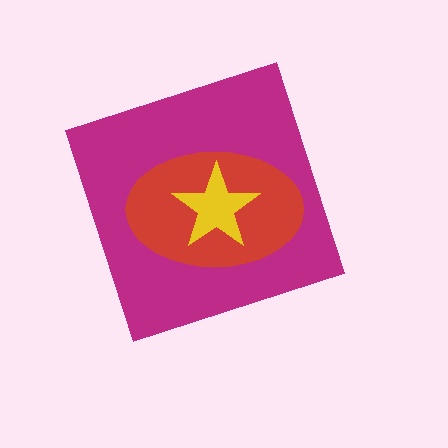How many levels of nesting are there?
3.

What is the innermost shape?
The yellow star.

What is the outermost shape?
The magenta diamond.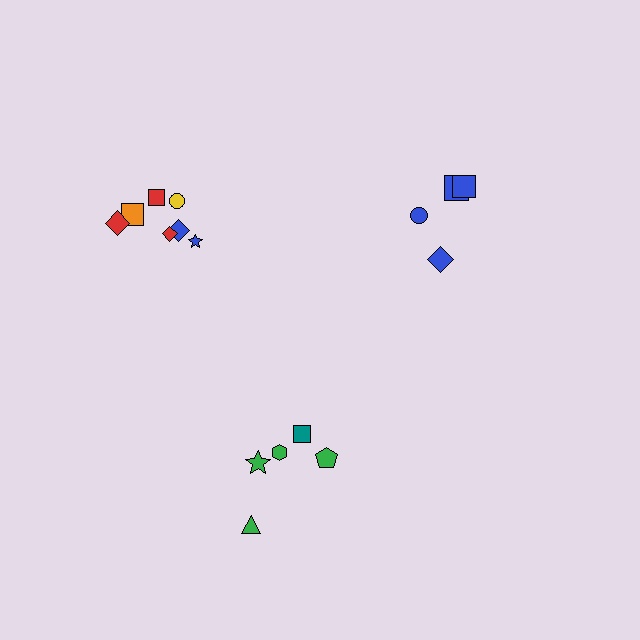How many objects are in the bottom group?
There are 5 objects.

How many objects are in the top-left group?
There are 7 objects.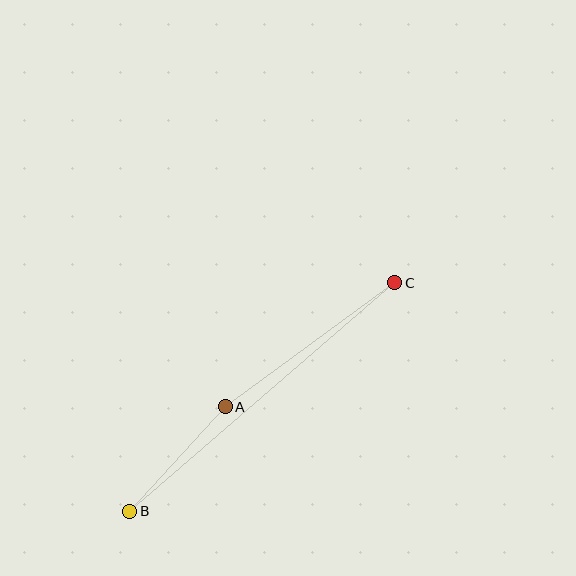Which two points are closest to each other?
Points A and B are closest to each other.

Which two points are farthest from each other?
Points B and C are farthest from each other.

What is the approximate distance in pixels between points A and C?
The distance between A and C is approximately 210 pixels.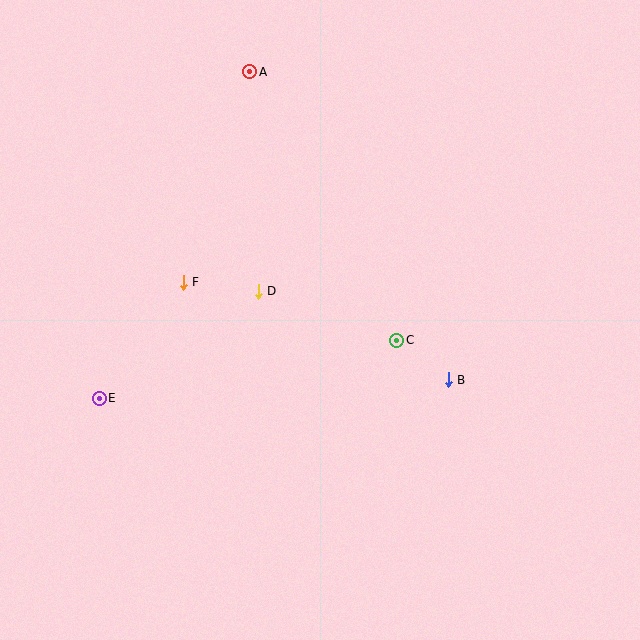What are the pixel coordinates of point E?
Point E is at (99, 398).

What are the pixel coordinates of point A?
Point A is at (250, 72).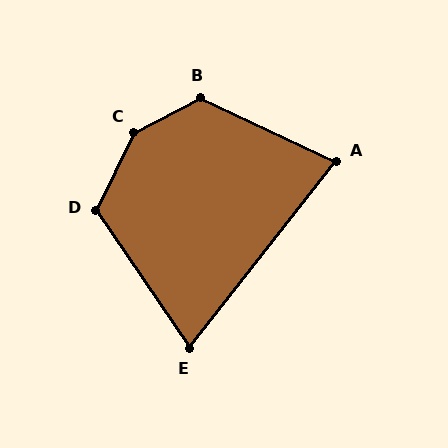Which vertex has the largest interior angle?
C, at approximately 143 degrees.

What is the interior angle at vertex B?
Approximately 127 degrees (obtuse).